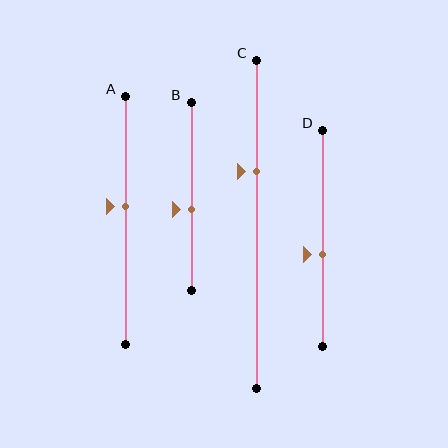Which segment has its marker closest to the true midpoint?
Segment A has its marker closest to the true midpoint.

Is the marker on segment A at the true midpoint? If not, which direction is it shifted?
No, the marker on segment A is shifted upward by about 6% of the segment length.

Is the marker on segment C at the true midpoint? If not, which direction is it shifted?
No, the marker on segment C is shifted upward by about 16% of the segment length.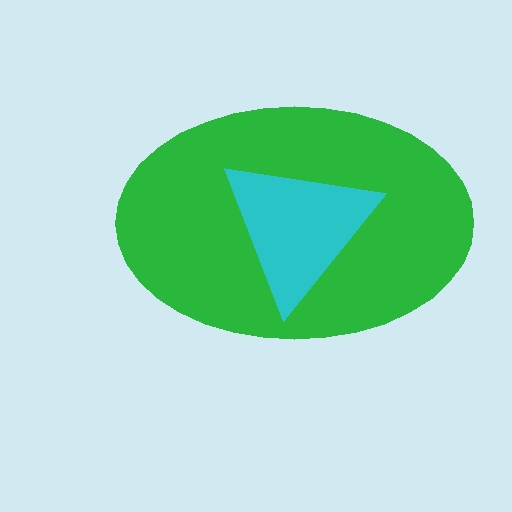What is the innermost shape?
The cyan triangle.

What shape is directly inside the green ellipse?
The cyan triangle.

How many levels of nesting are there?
2.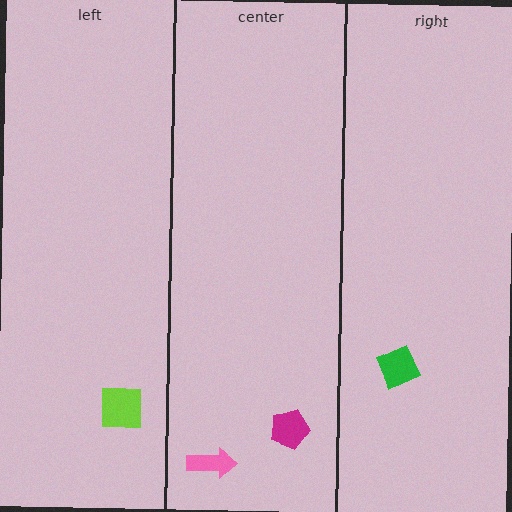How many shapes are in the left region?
1.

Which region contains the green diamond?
The right region.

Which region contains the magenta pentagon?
The center region.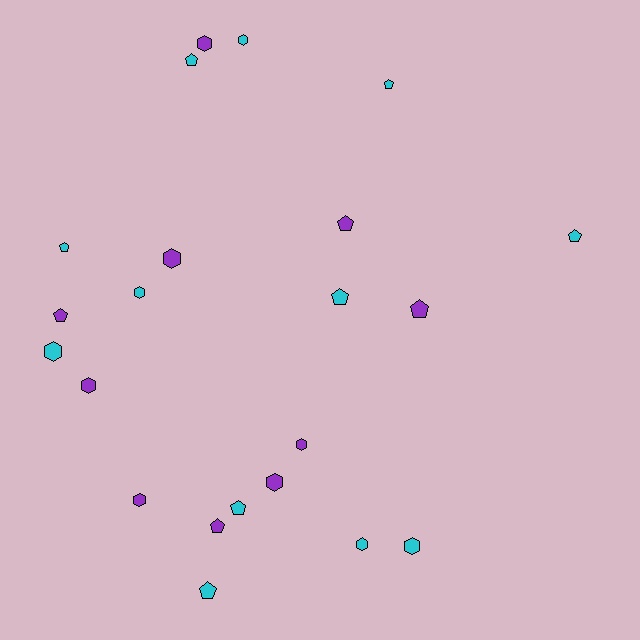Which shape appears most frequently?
Pentagon, with 11 objects.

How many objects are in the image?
There are 22 objects.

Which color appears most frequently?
Cyan, with 12 objects.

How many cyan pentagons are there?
There are 7 cyan pentagons.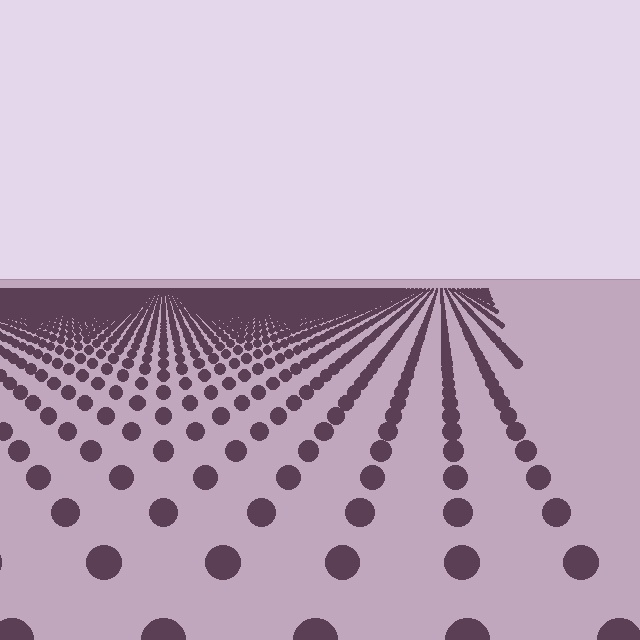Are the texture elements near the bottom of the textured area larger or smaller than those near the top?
Larger. Near the bottom, elements are closer to the viewer and appear at a bigger on-screen size.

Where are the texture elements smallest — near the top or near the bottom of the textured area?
Near the top.